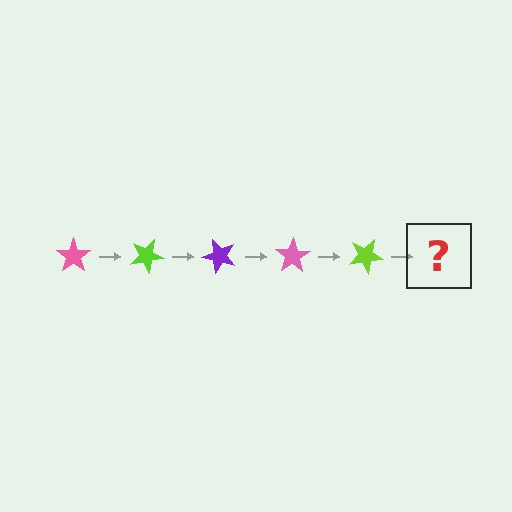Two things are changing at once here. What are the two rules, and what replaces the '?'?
The two rules are that it rotates 25 degrees each step and the color cycles through pink, lime, and purple. The '?' should be a purple star, rotated 125 degrees from the start.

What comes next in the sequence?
The next element should be a purple star, rotated 125 degrees from the start.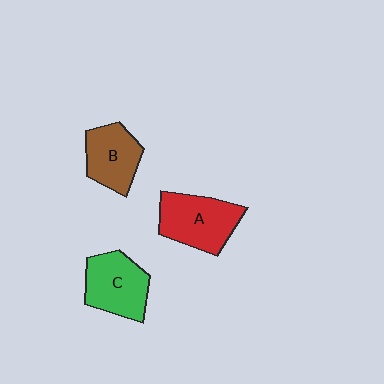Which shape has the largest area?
Shape A (red).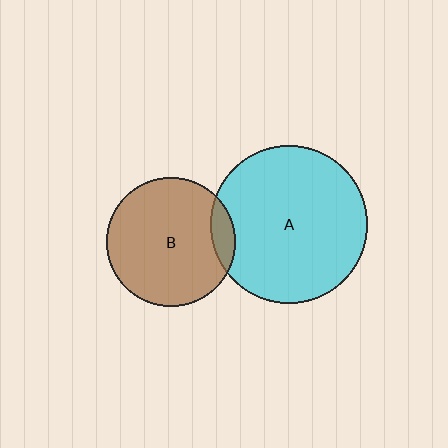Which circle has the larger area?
Circle A (cyan).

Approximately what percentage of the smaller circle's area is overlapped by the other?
Approximately 10%.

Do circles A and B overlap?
Yes.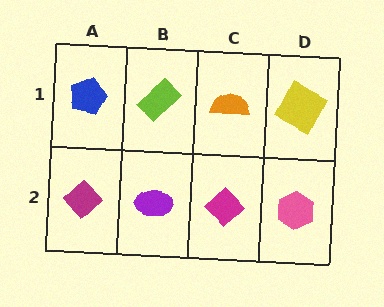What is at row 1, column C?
An orange semicircle.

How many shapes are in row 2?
4 shapes.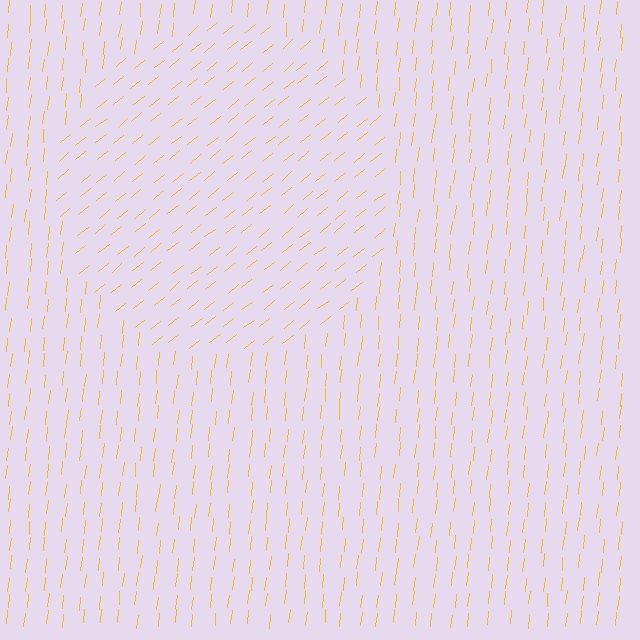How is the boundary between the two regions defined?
The boundary is defined purely by a change in line orientation (approximately 45 degrees difference). All lines are the same color and thickness.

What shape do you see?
I see a circle.